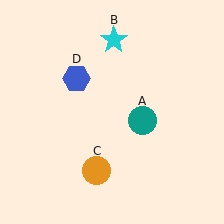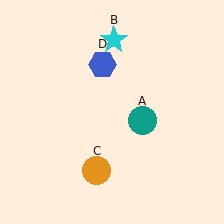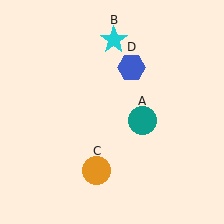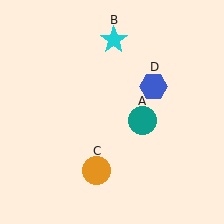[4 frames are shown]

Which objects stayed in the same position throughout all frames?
Teal circle (object A) and cyan star (object B) and orange circle (object C) remained stationary.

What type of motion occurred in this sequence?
The blue hexagon (object D) rotated clockwise around the center of the scene.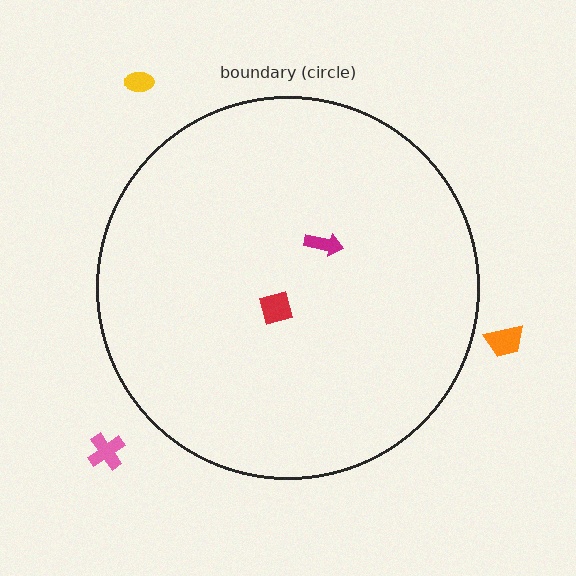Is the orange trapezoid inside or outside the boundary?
Outside.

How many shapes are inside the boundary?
2 inside, 3 outside.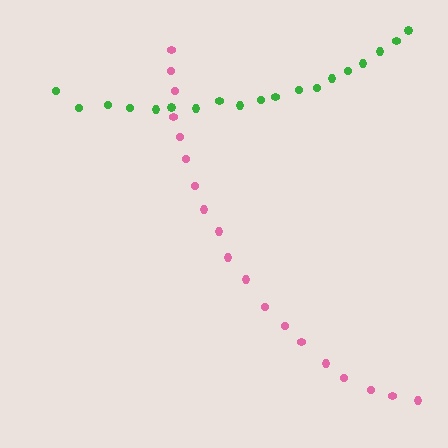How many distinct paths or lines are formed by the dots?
There are 2 distinct paths.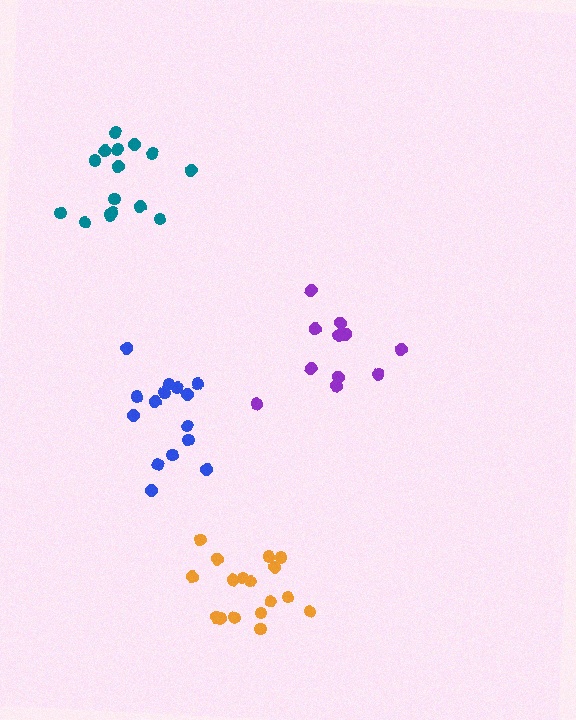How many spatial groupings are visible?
There are 4 spatial groupings.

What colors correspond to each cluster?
The clusters are colored: blue, orange, purple, teal.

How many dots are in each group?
Group 1: 15 dots, Group 2: 17 dots, Group 3: 11 dots, Group 4: 15 dots (58 total).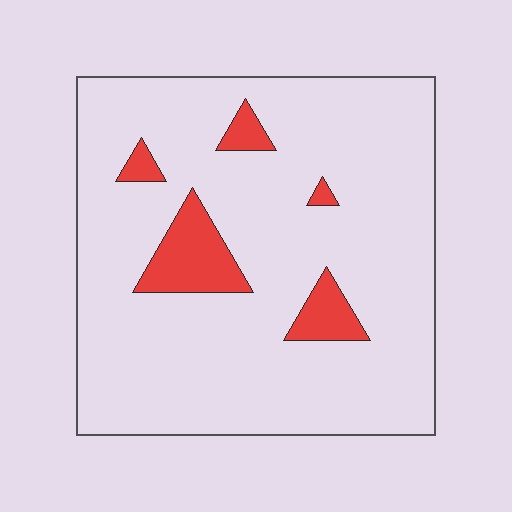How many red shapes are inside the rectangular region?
5.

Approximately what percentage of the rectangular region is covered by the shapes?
Approximately 10%.